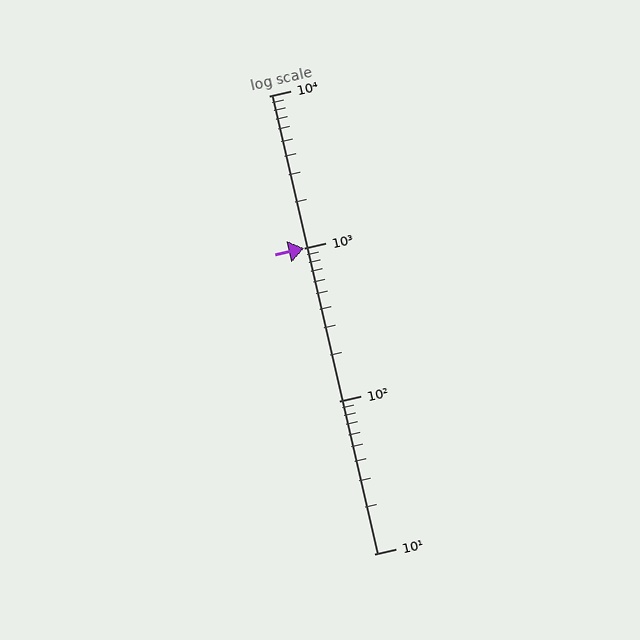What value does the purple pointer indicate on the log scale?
The pointer indicates approximately 1000.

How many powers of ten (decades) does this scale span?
The scale spans 3 decades, from 10 to 10000.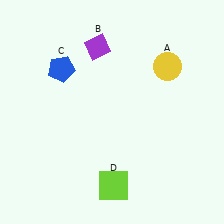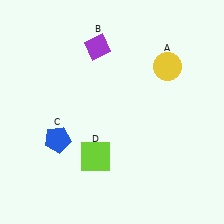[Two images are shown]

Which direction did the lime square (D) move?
The lime square (D) moved up.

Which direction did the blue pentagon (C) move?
The blue pentagon (C) moved down.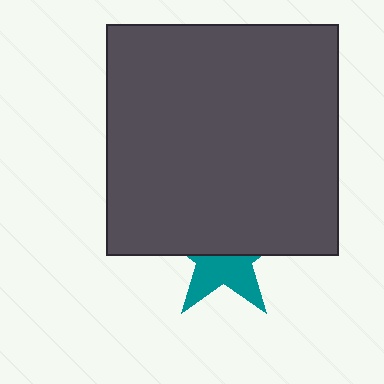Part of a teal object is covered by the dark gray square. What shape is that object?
It is a star.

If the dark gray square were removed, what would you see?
You would see the complete teal star.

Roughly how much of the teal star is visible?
A small part of it is visible (roughly 45%).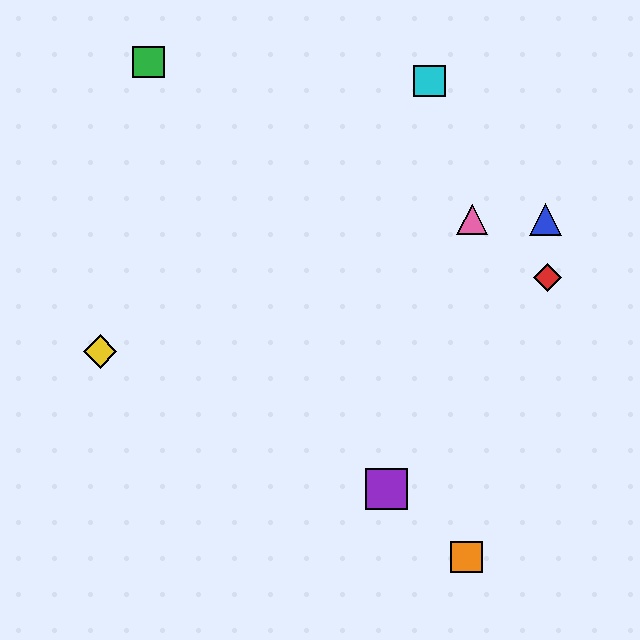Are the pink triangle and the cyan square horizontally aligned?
No, the pink triangle is at y≈219 and the cyan square is at y≈81.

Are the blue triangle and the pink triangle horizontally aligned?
Yes, both are at y≈219.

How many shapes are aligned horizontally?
2 shapes (the blue triangle, the pink triangle) are aligned horizontally.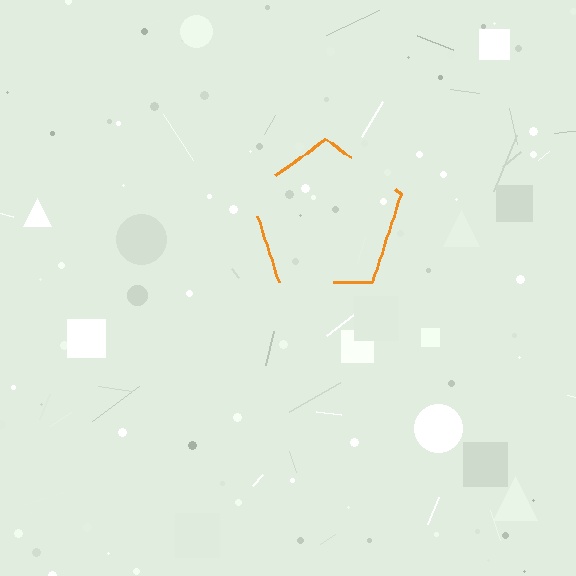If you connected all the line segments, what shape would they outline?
They would outline a pentagon.